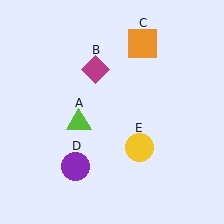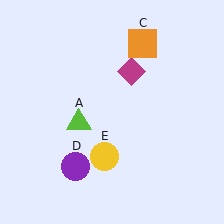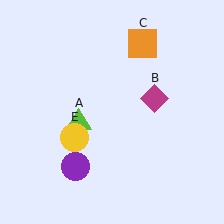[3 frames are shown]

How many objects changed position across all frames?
2 objects changed position: magenta diamond (object B), yellow circle (object E).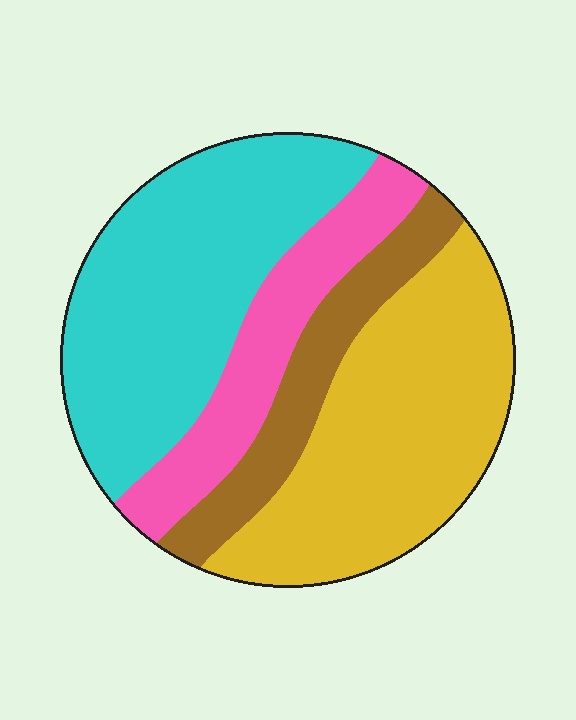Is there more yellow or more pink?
Yellow.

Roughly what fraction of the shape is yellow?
Yellow takes up about one third (1/3) of the shape.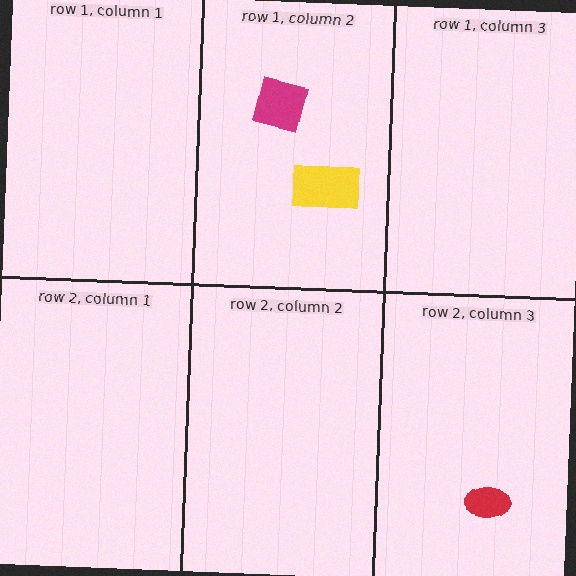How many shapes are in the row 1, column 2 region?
2.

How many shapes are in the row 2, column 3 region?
1.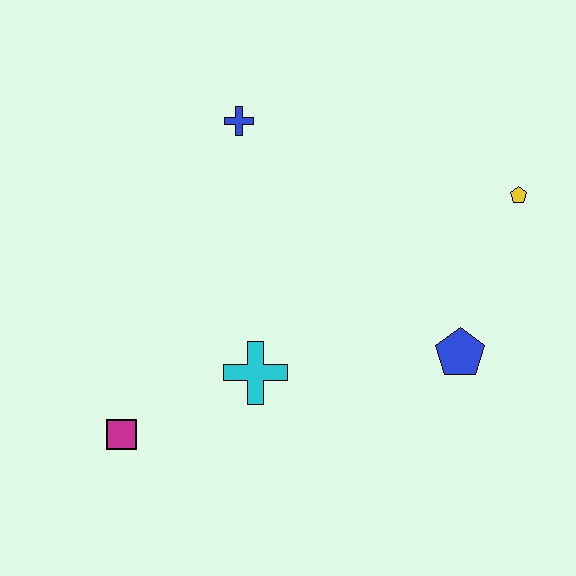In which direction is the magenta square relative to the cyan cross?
The magenta square is to the left of the cyan cross.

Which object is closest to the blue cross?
The cyan cross is closest to the blue cross.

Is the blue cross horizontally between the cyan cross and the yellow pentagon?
No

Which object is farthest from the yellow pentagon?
The magenta square is farthest from the yellow pentagon.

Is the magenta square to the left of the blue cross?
Yes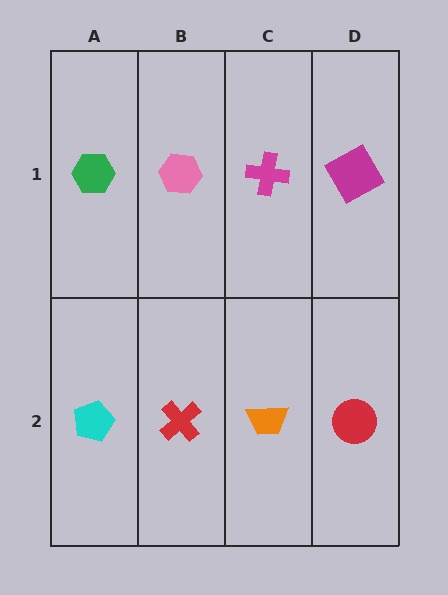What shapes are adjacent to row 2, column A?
A green hexagon (row 1, column A), a red cross (row 2, column B).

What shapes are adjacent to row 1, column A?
A cyan pentagon (row 2, column A), a pink hexagon (row 1, column B).